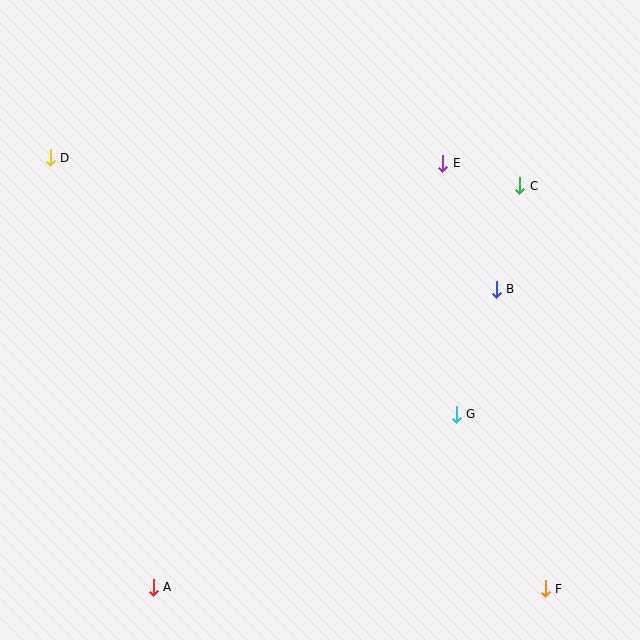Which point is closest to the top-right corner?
Point C is closest to the top-right corner.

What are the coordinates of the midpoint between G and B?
The midpoint between G and B is at (476, 352).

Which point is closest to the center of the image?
Point G at (456, 414) is closest to the center.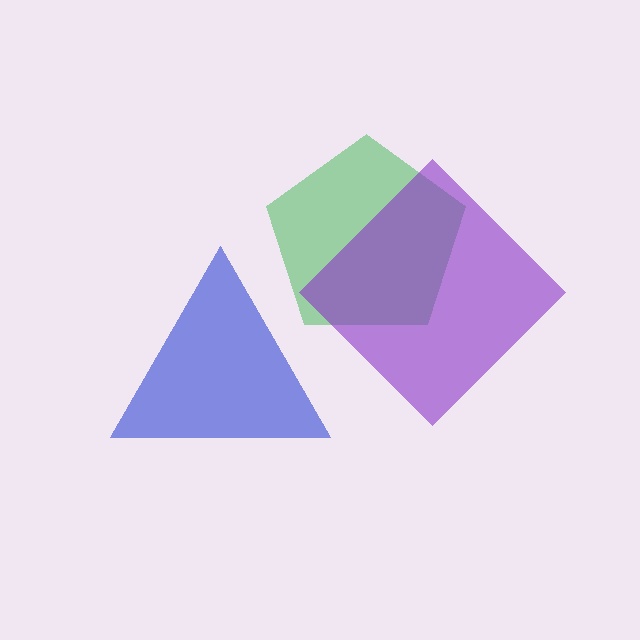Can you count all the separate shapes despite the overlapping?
Yes, there are 3 separate shapes.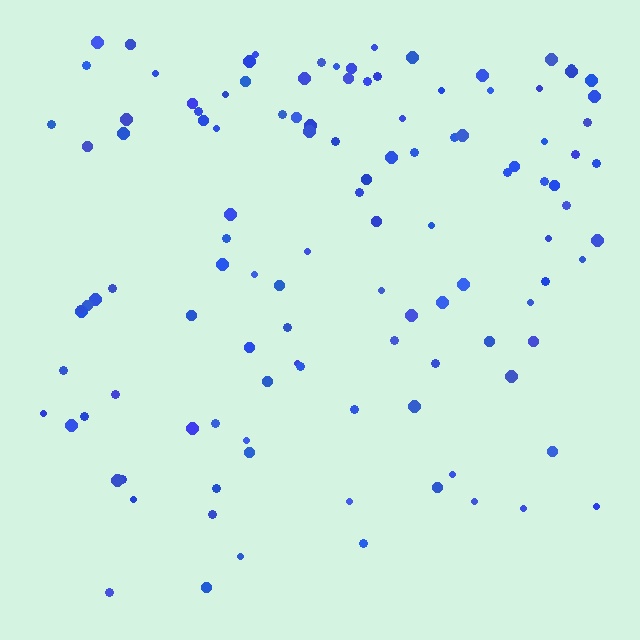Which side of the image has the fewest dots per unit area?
The bottom.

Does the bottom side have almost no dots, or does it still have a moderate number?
Still a moderate number, just noticeably fewer than the top.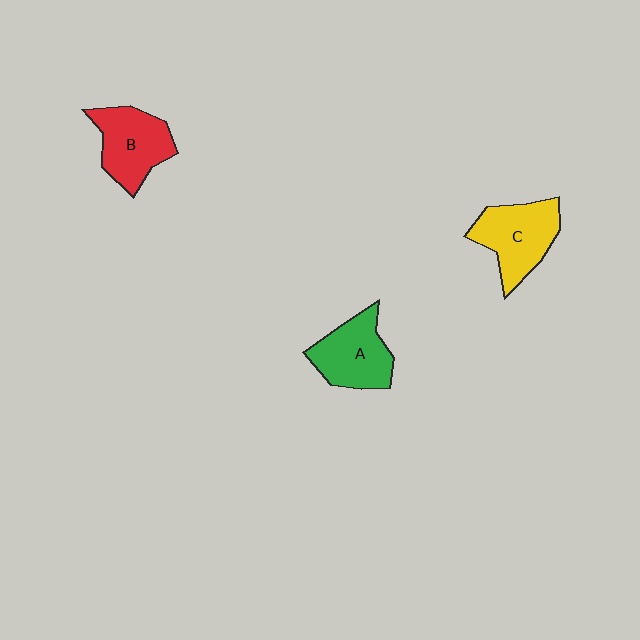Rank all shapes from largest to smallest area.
From largest to smallest: C (yellow), B (red), A (green).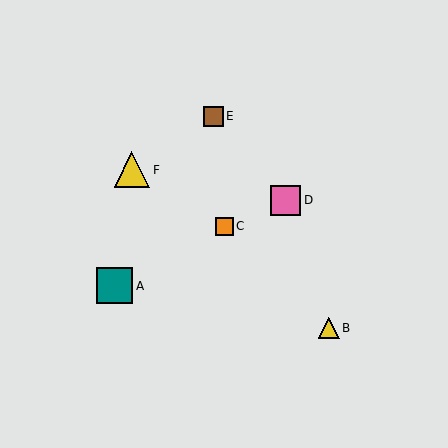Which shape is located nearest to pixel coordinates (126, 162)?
The yellow triangle (labeled F) at (132, 170) is nearest to that location.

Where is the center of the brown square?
The center of the brown square is at (214, 116).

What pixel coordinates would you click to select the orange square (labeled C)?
Click at (224, 226) to select the orange square C.